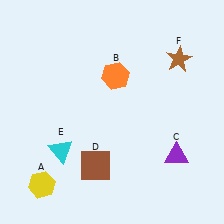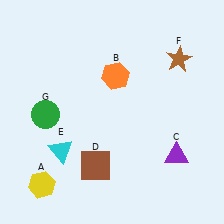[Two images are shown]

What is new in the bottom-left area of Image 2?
A green circle (G) was added in the bottom-left area of Image 2.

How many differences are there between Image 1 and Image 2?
There is 1 difference between the two images.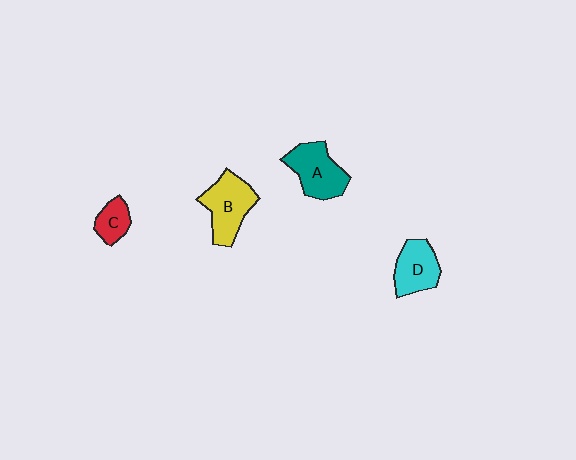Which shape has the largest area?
Shape B (yellow).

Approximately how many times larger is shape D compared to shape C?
Approximately 1.7 times.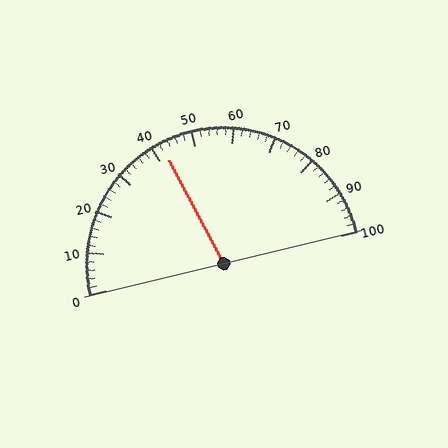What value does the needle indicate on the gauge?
The needle indicates approximately 42.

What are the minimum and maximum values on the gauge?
The gauge ranges from 0 to 100.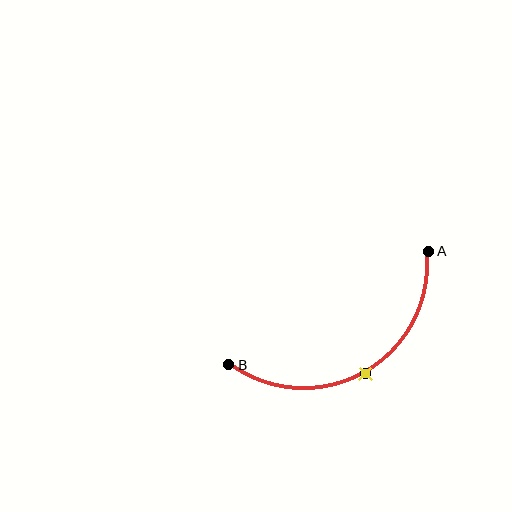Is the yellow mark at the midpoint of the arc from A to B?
Yes. The yellow mark lies on the arc at equal arc-length from both A and B — it is the arc midpoint.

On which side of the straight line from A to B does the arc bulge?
The arc bulges below the straight line connecting A and B.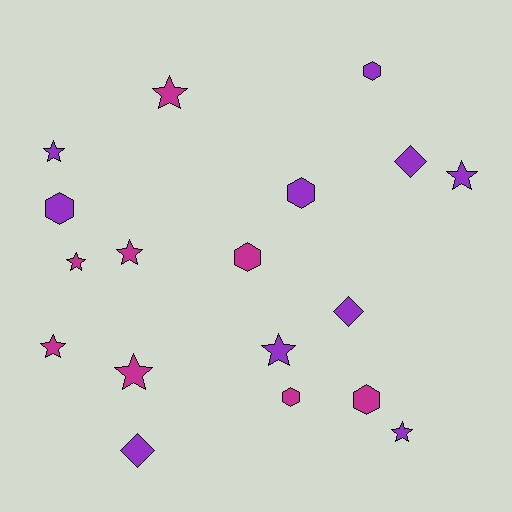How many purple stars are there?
There are 4 purple stars.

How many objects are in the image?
There are 18 objects.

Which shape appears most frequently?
Star, with 9 objects.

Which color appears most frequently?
Purple, with 10 objects.